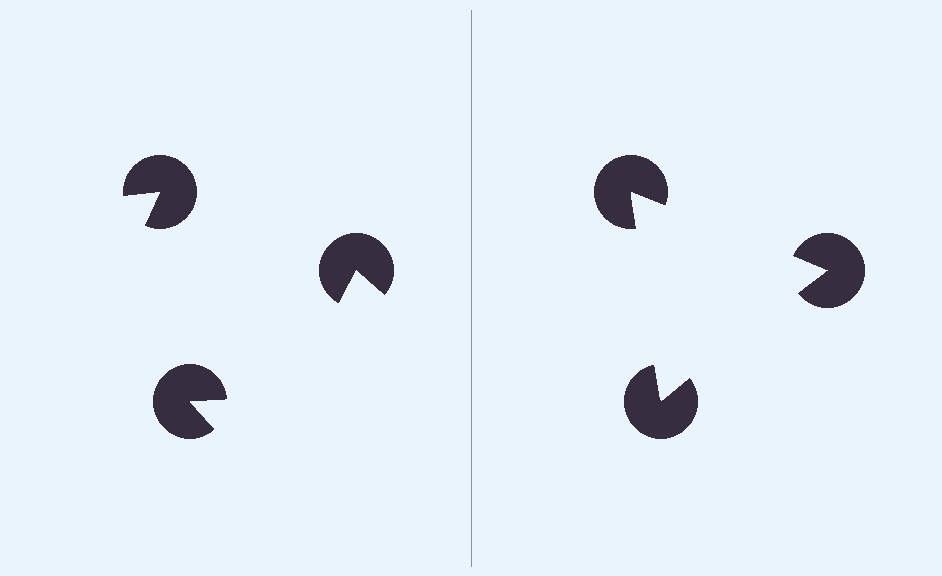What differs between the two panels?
The pac-man discs are positioned identically on both sides; only the wedge orientations differ. On the right they align to a triangle; on the left they are misaligned.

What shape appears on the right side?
An illusory triangle.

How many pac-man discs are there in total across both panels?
6 — 3 on each side.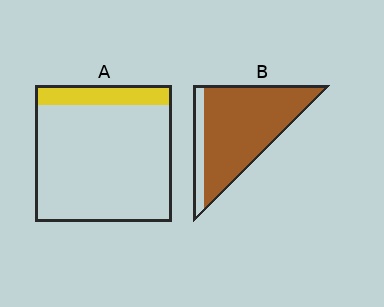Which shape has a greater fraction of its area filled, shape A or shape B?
Shape B.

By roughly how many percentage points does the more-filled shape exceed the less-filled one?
By roughly 70 percentage points (B over A).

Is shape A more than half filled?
No.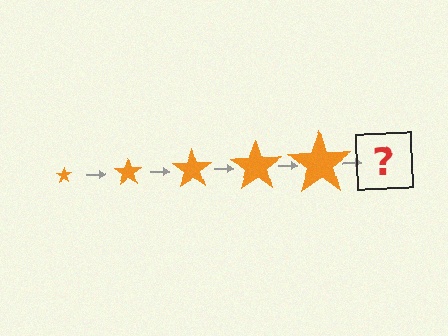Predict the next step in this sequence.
The next step is an orange star, larger than the previous one.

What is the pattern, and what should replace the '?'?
The pattern is that the star gets progressively larger each step. The '?' should be an orange star, larger than the previous one.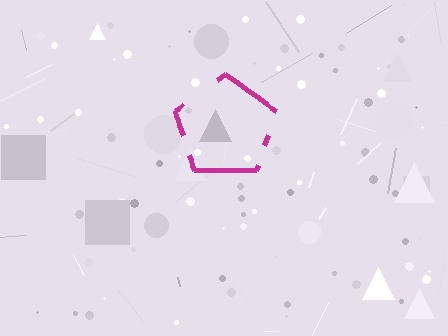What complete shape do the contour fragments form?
The contour fragments form a pentagon.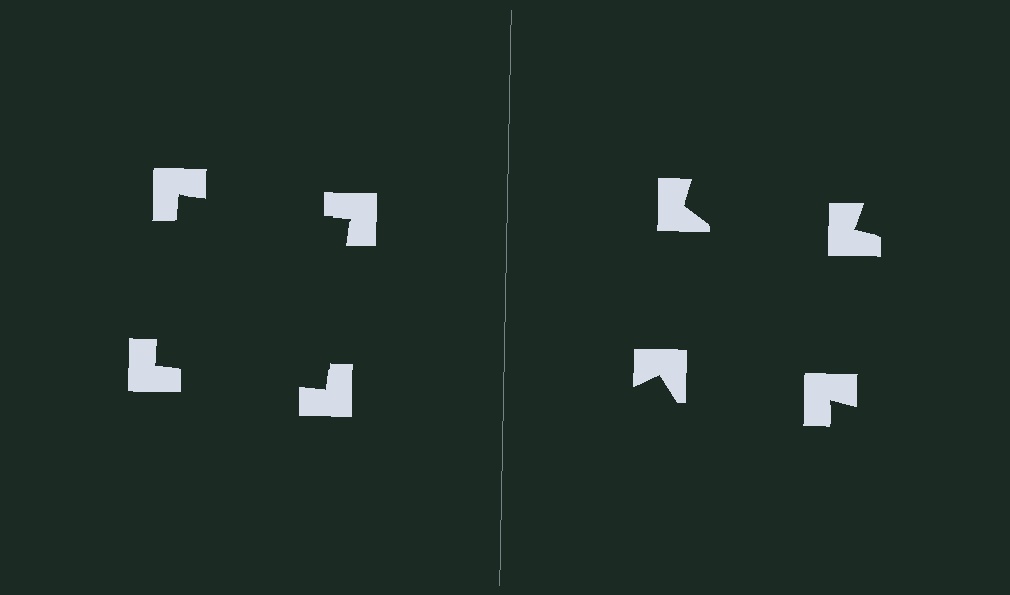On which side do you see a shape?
An illusory square appears on the left side. On the right side the wedge cuts are rotated, so no coherent shape forms.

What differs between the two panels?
The notched squares are positioned identically on both sides; only the wedge orientations differ. On the left they align to a square; on the right they are misaligned.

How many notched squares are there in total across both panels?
8 — 4 on each side.